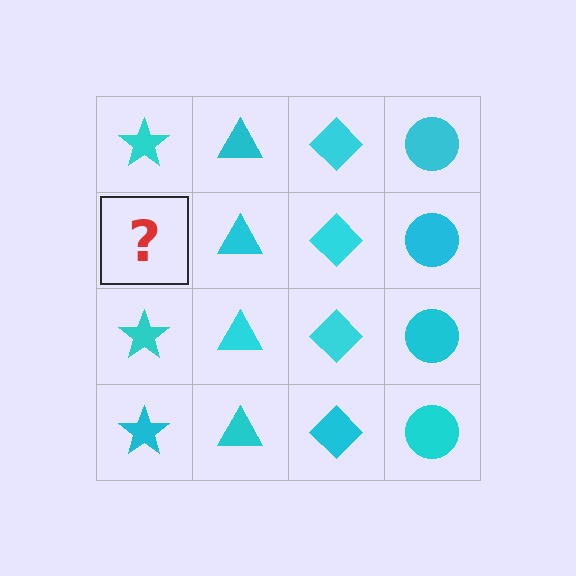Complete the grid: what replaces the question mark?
The question mark should be replaced with a cyan star.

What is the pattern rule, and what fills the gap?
The rule is that each column has a consistent shape. The gap should be filled with a cyan star.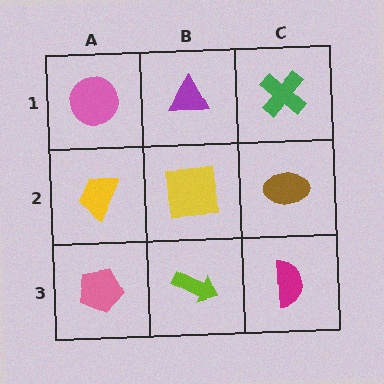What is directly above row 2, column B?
A purple triangle.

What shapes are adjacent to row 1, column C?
A brown ellipse (row 2, column C), a purple triangle (row 1, column B).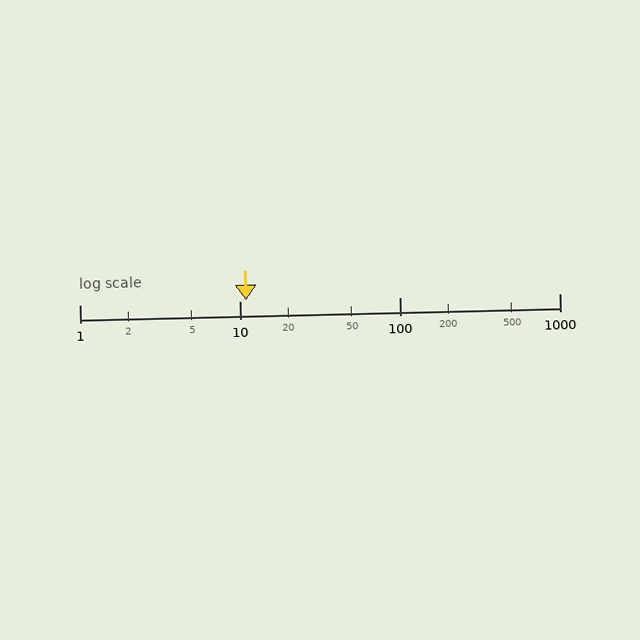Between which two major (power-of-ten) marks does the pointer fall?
The pointer is between 10 and 100.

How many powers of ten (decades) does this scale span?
The scale spans 3 decades, from 1 to 1000.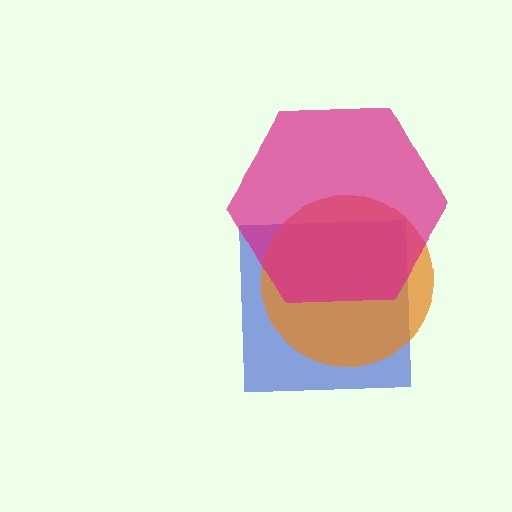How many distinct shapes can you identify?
There are 3 distinct shapes: a blue square, an orange circle, a magenta hexagon.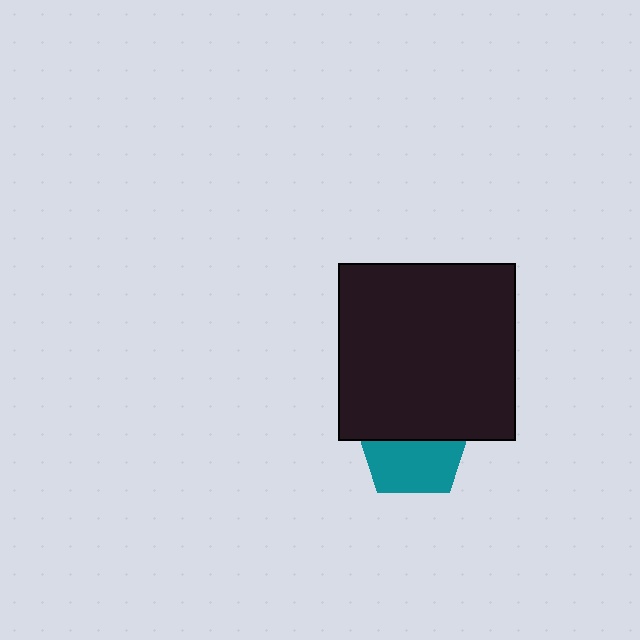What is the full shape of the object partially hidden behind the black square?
The partially hidden object is a teal pentagon.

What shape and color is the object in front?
The object in front is a black square.